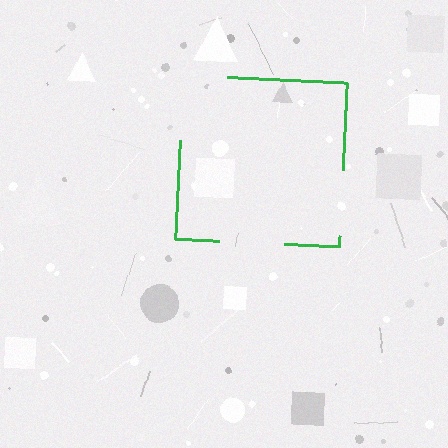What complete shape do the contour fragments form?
The contour fragments form a square.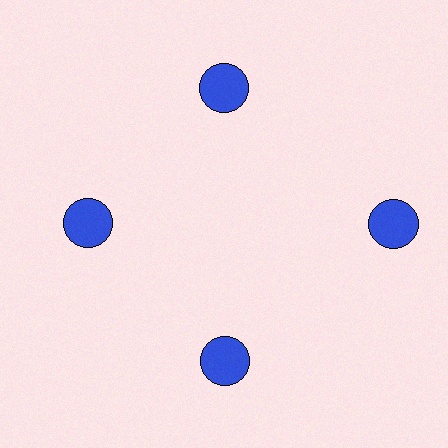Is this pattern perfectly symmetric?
No. The 4 blue circles are arranged in a ring, but one element near the 3 o'clock position is pushed outward from the center, breaking the 4-fold rotational symmetry.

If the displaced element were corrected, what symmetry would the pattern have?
It would have 4-fold rotational symmetry — the pattern would map onto itself every 90 degrees.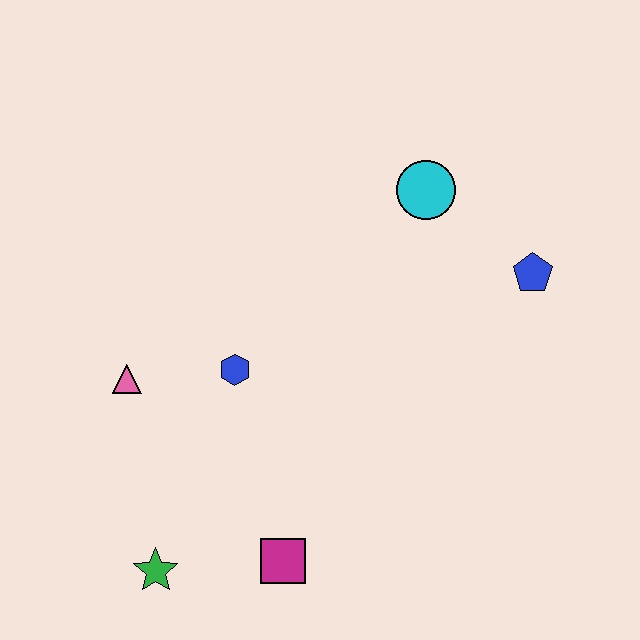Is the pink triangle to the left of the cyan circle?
Yes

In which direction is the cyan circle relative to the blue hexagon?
The cyan circle is to the right of the blue hexagon.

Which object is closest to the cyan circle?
The blue pentagon is closest to the cyan circle.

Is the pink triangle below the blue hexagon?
Yes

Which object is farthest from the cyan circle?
The green star is farthest from the cyan circle.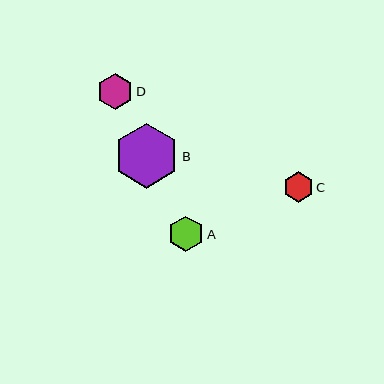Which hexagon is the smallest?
Hexagon C is the smallest with a size of approximately 30 pixels.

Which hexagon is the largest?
Hexagon B is the largest with a size of approximately 65 pixels.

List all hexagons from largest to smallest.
From largest to smallest: B, A, D, C.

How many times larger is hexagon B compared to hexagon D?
Hexagon B is approximately 1.8 times the size of hexagon D.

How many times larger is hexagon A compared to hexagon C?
Hexagon A is approximately 1.2 times the size of hexagon C.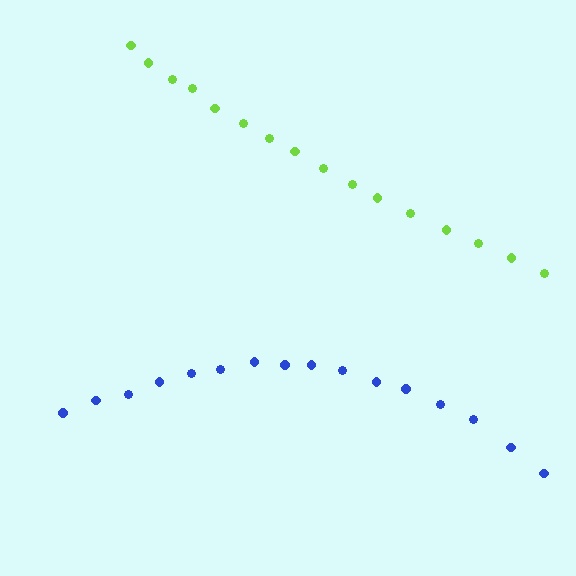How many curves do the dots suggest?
There are 2 distinct paths.